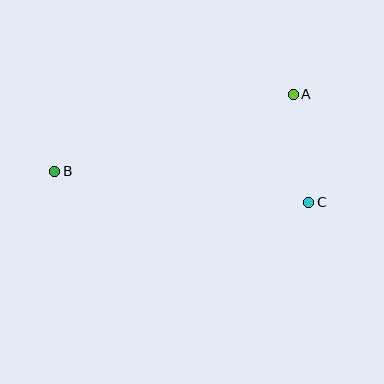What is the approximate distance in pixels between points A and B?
The distance between A and B is approximately 251 pixels.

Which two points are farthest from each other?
Points B and C are farthest from each other.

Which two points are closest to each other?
Points A and C are closest to each other.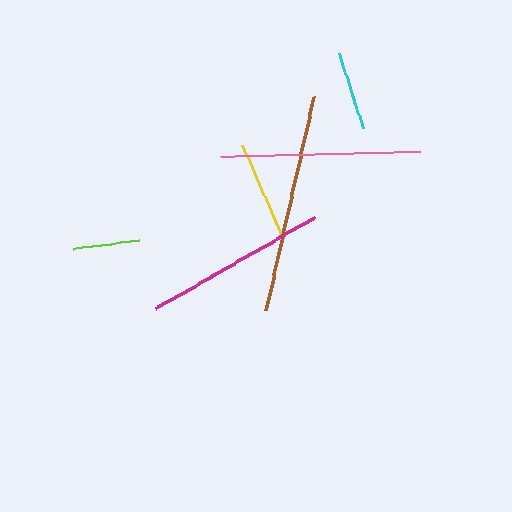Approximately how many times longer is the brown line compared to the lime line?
The brown line is approximately 3.3 times the length of the lime line.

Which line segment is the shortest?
The lime line is the shortest at approximately 66 pixels.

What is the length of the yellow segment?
The yellow segment is approximately 100 pixels long.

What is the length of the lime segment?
The lime segment is approximately 66 pixels long.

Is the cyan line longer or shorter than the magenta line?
The magenta line is longer than the cyan line.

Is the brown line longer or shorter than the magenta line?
The brown line is longer than the magenta line.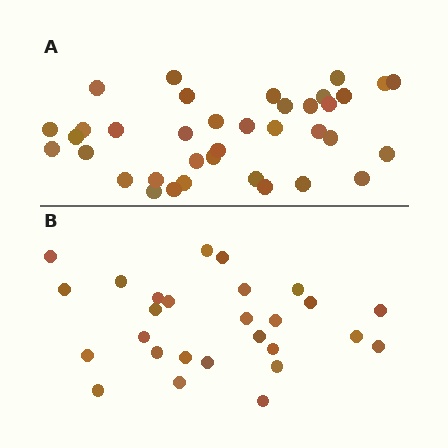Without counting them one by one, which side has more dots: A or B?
Region A (the top region) has more dots.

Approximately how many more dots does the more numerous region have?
Region A has roughly 10 or so more dots than region B.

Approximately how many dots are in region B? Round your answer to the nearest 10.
About 30 dots. (The exact count is 27, which rounds to 30.)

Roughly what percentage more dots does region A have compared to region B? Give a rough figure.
About 35% more.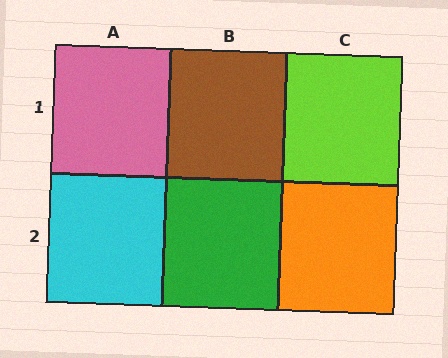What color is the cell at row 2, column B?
Green.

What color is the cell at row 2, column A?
Cyan.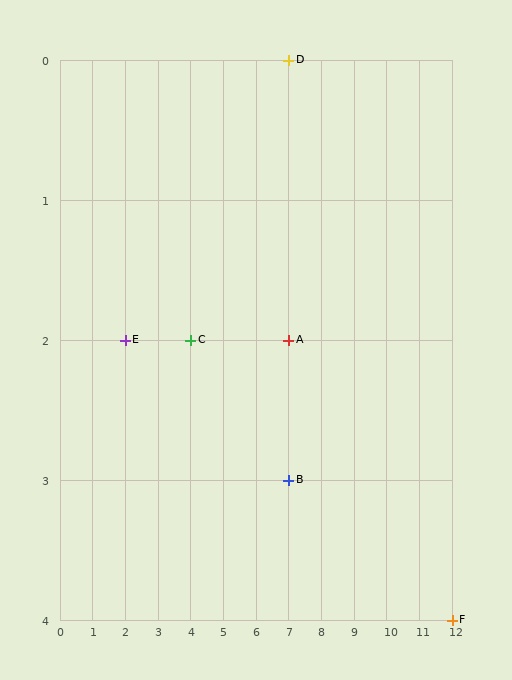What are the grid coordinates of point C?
Point C is at grid coordinates (4, 2).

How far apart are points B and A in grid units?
Points B and A are 1 row apart.